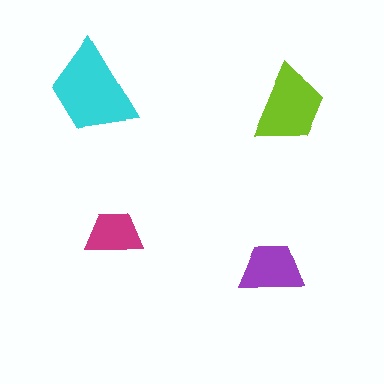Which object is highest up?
The cyan trapezoid is topmost.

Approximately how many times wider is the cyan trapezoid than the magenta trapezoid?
About 1.5 times wider.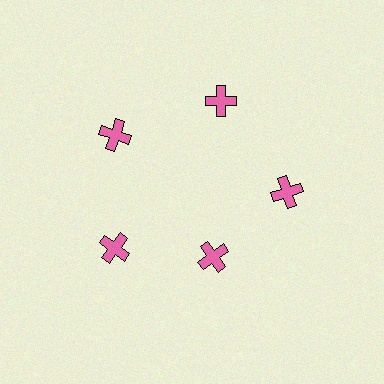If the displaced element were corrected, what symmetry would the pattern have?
It would have 5-fold rotational symmetry — the pattern would map onto itself every 72 degrees.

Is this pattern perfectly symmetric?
No. The 5 pink crosses are arranged in a ring, but one element near the 5 o'clock position is pulled inward toward the center, breaking the 5-fold rotational symmetry.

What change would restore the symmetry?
The symmetry would be restored by moving it outward, back onto the ring so that all 5 crosses sit at equal angles and equal distance from the center.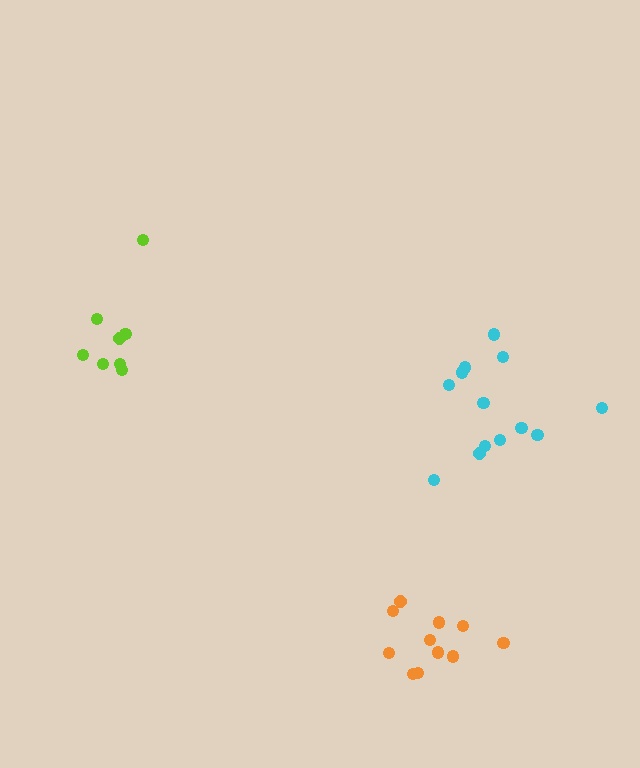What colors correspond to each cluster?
The clusters are colored: cyan, lime, orange.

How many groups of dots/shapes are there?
There are 3 groups.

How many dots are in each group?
Group 1: 13 dots, Group 2: 8 dots, Group 3: 11 dots (32 total).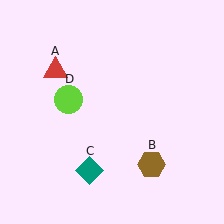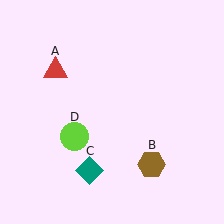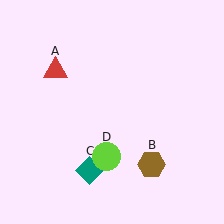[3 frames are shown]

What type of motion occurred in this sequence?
The lime circle (object D) rotated counterclockwise around the center of the scene.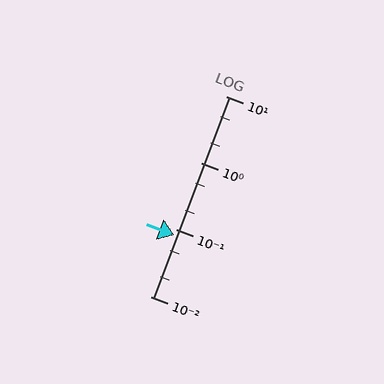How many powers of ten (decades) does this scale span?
The scale spans 3 decades, from 0.01 to 10.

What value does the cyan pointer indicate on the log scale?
The pointer indicates approximately 0.084.